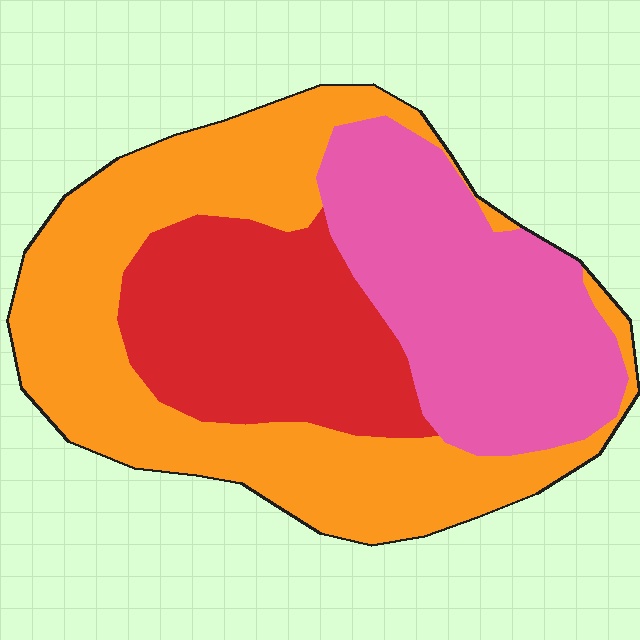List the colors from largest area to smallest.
From largest to smallest: orange, pink, red.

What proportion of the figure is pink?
Pink takes up between a quarter and a half of the figure.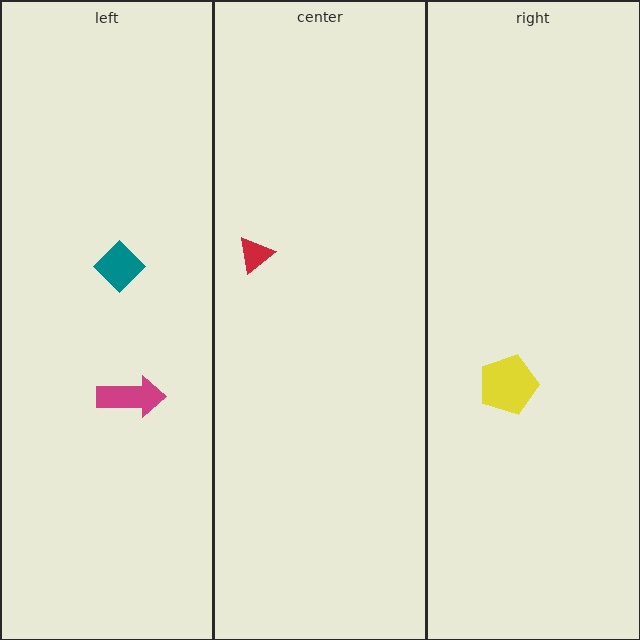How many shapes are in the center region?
1.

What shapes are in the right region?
The yellow pentagon.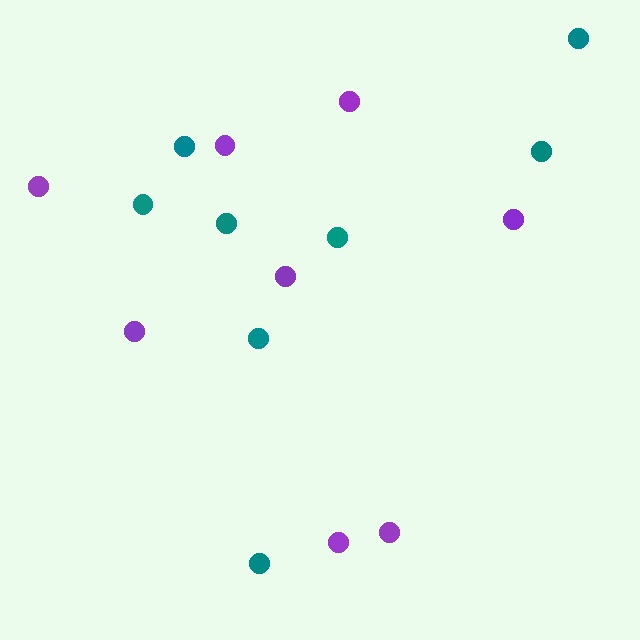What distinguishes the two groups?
There are 2 groups: one group of teal circles (8) and one group of purple circles (8).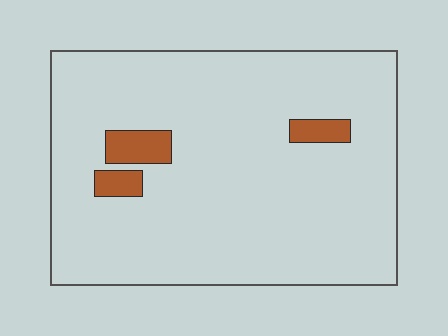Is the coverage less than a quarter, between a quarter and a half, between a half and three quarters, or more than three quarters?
Less than a quarter.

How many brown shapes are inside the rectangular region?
3.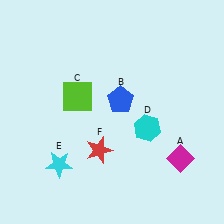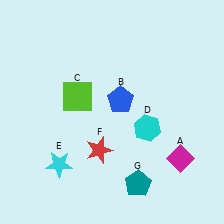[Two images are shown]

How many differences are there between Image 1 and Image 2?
There is 1 difference between the two images.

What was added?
A teal pentagon (G) was added in Image 2.